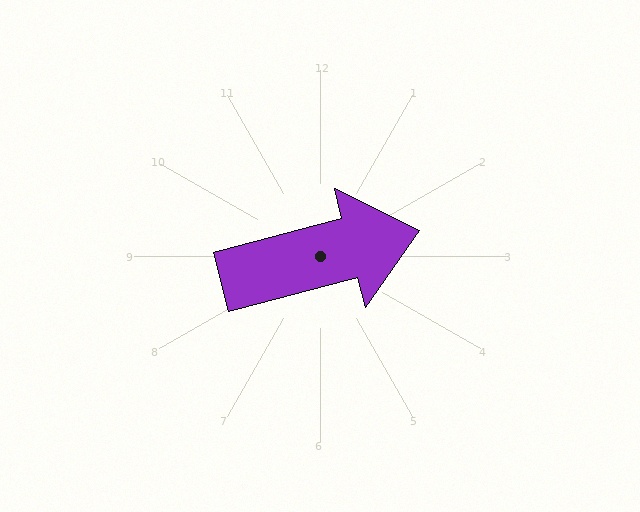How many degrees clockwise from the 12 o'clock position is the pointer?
Approximately 75 degrees.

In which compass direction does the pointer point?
East.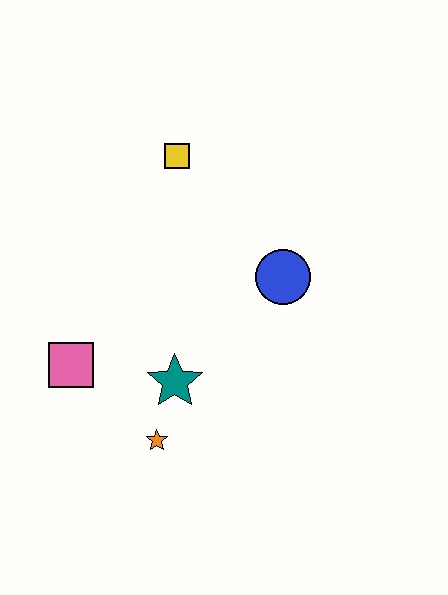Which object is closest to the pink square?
The teal star is closest to the pink square.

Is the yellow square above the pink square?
Yes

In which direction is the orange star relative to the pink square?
The orange star is to the right of the pink square.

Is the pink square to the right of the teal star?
No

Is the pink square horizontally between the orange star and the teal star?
No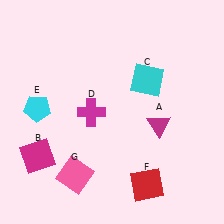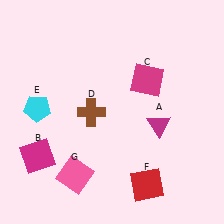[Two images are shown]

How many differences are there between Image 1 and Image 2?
There are 2 differences between the two images.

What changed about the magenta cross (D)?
In Image 1, D is magenta. In Image 2, it changed to brown.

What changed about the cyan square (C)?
In Image 1, C is cyan. In Image 2, it changed to magenta.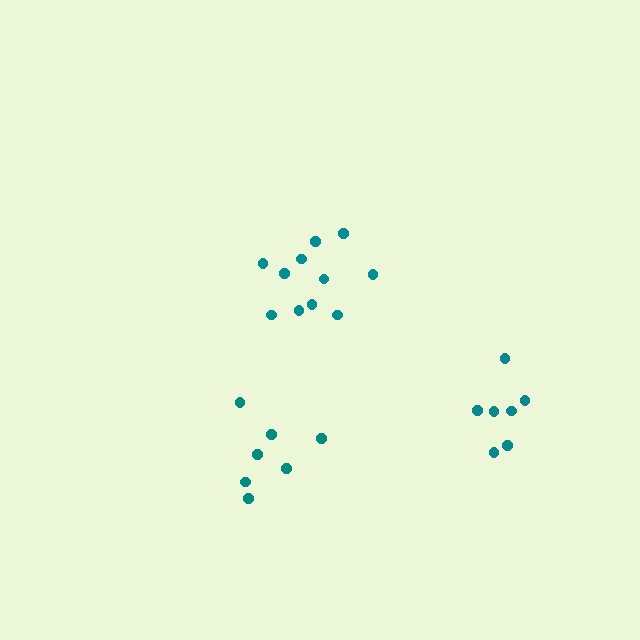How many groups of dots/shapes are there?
There are 3 groups.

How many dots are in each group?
Group 1: 7 dots, Group 2: 7 dots, Group 3: 11 dots (25 total).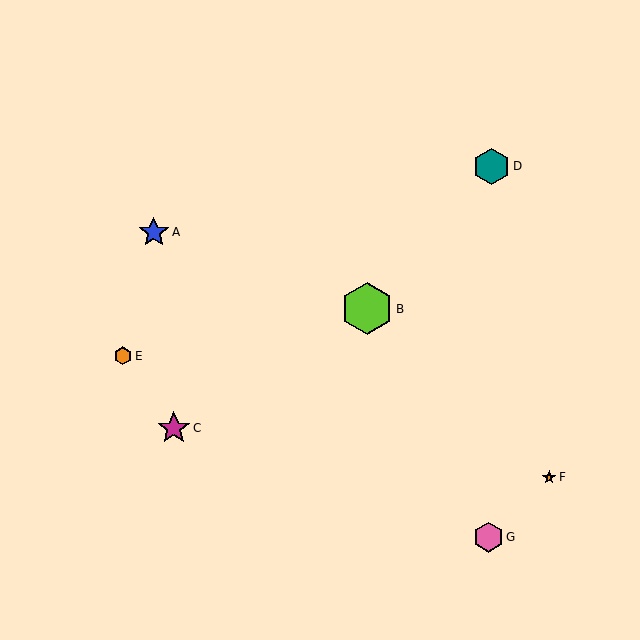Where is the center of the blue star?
The center of the blue star is at (154, 232).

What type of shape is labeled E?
Shape E is an orange hexagon.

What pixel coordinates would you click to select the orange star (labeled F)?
Click at (549, 477) to select the orange star F.